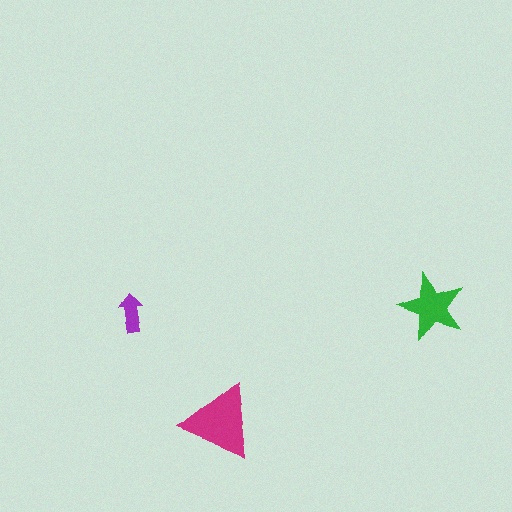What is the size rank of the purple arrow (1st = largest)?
3rd.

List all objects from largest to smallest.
The magenta triangle, the green star, the purple arrow.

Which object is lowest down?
The magenta triangle is bottommost.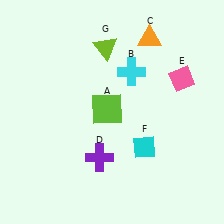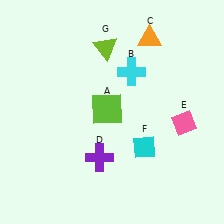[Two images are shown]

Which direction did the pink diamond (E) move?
The pink diamond (E) moved down.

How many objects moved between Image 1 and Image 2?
1 object moved between the two images.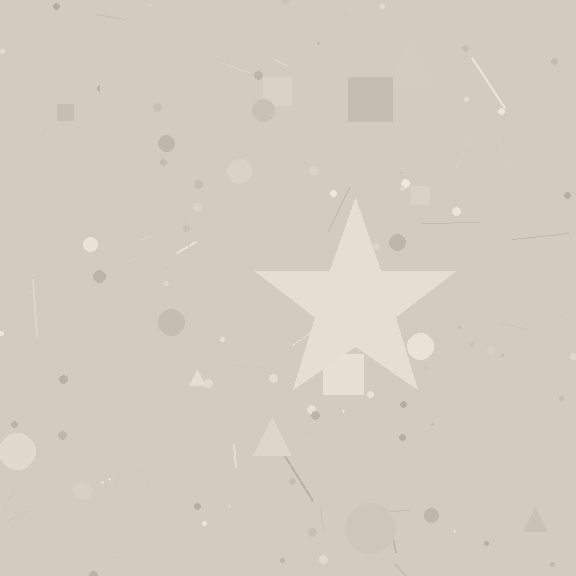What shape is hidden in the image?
A star is hidden in the image.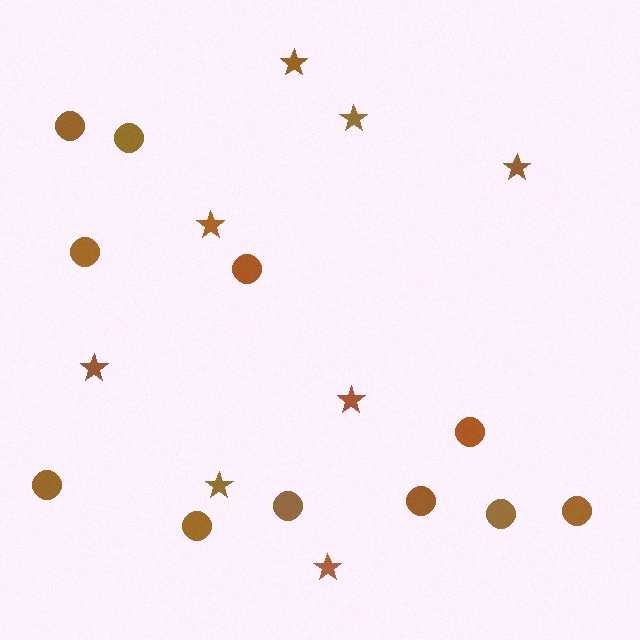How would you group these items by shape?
There are 2 groups: one group of circles (11) and one group of stars (8).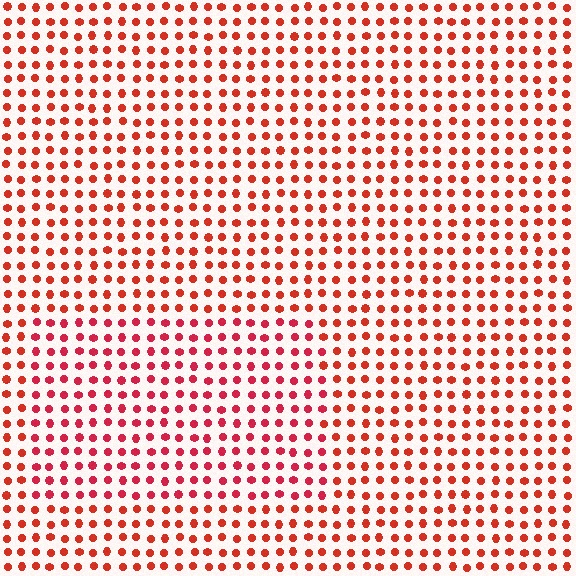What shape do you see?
I see a rectangle.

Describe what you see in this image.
The image is filled with small red elements in a uniform arrangement. A rectangle-shaped region is visible where the elements are tinted to a slightly different hue, forming a subtle color boundary.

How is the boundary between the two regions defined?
The boundary is defined purely by a slight shift in hue (about 18 degrees). Spacing, size, and orientation are identical on both sides.